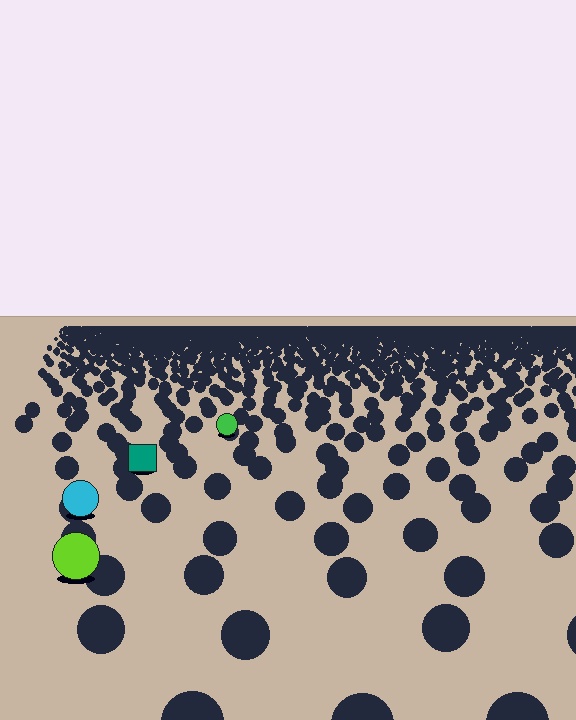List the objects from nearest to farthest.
From nearest to farthest: the lime circle, the cyan circle, the teal square, the green circle.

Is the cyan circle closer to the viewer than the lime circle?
No. The lime circle is closer — you can tell from the texture gradient: the ground texture is coarser near it.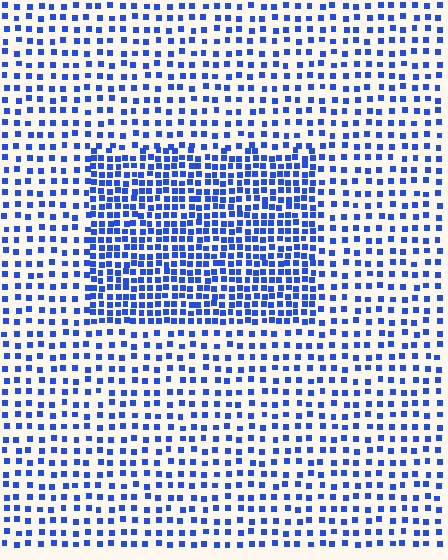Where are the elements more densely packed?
The elements are more densely packed inside the rectangle boundary.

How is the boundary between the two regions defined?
The boundary is defined by a change in element density (approximately 2.1x ratio). All elements are the same color, size, and shape.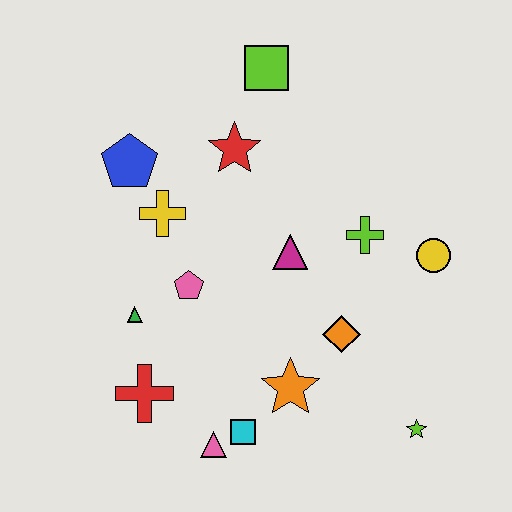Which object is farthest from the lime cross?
The red cross is farthest from the lime cross.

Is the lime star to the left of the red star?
No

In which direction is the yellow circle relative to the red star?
The yellow circle is to the right of the red star.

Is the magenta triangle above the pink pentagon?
Yes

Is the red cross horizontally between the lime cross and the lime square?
No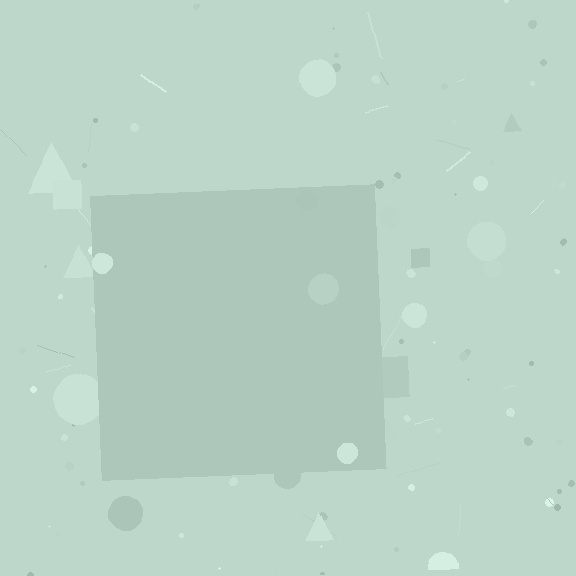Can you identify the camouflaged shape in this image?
The camouflaged shape is a square.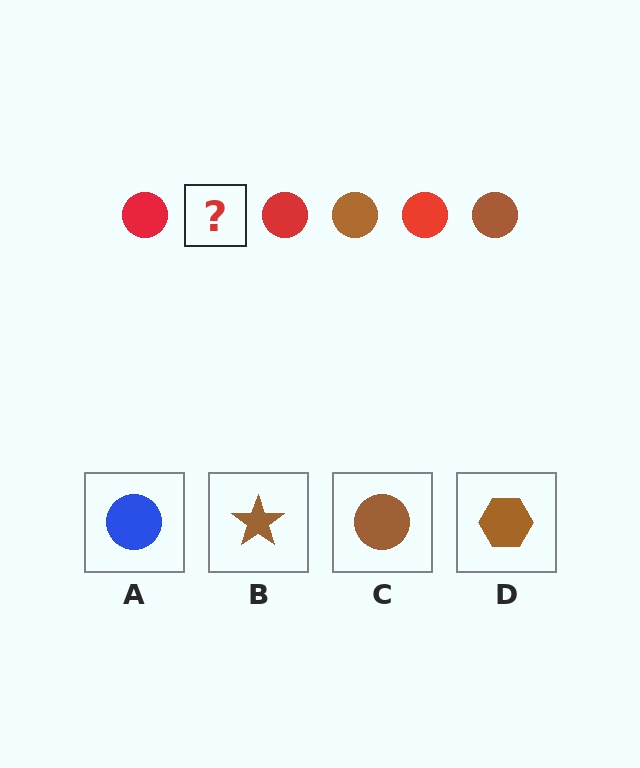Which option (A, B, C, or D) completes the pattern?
C.